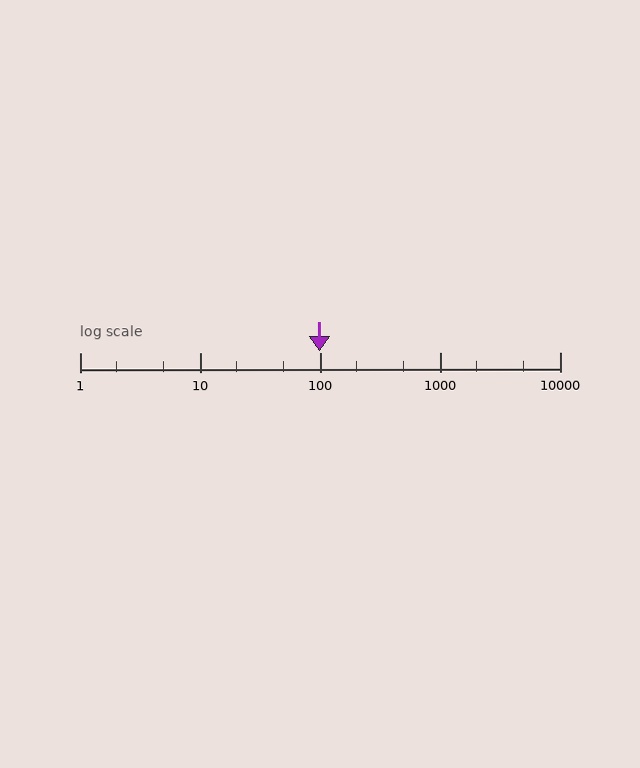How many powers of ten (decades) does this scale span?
The scale spans 4 decades, from 1 to 10000.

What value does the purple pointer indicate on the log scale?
The pointer indicates approximately 99.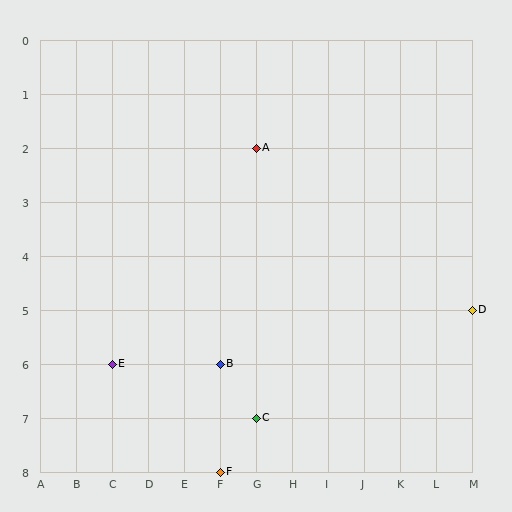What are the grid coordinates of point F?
Point F is at grid coordinates (F, 8).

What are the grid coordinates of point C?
Point C is at grid coordinates (G, 7).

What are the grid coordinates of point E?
Point E is at grid coordinates (C, 6).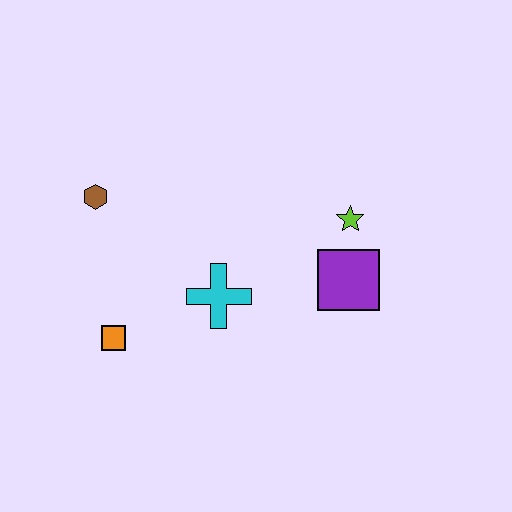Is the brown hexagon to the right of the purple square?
No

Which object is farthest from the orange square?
The lime star is farthest from the orange square.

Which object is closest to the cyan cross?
The orange square is closest to the cyan cross.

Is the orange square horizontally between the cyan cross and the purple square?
No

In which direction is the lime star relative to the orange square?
The lime star is to the right of the orange square.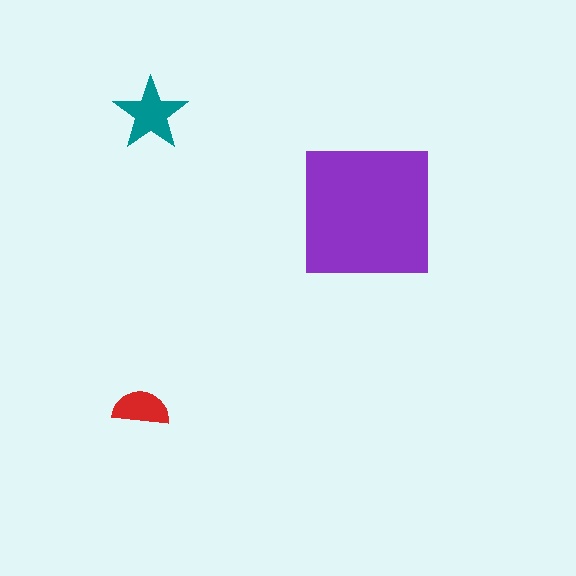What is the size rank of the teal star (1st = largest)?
2nd.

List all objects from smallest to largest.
The red semicircle, the teal star, the purple square.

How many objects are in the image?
There are 3 objects in the image.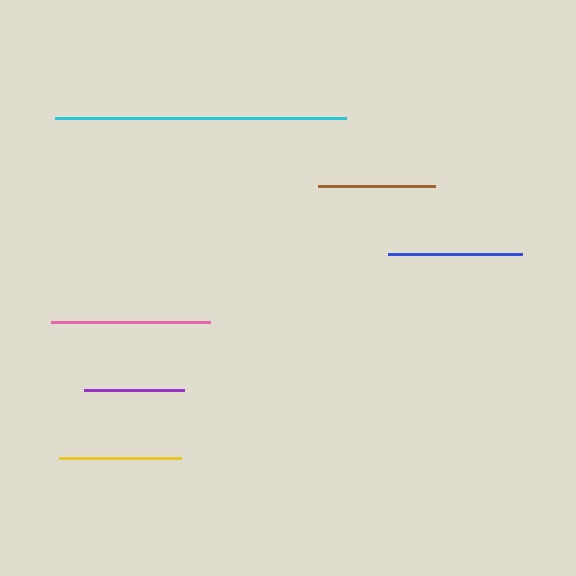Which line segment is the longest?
The cyan line is the longest at approximately 291 pixels.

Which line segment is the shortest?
The purple line is the shortest at approximately 100 pixels.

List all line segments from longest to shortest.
From longest to shortest: cyan, pink, blue, yellow, brown, purple.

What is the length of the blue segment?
The blue segment is approximately 134 pixels long.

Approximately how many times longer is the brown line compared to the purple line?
The brown line is approximately 1.2 times the length of the purple line.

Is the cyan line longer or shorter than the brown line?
The cyan line is longer than the brown line.